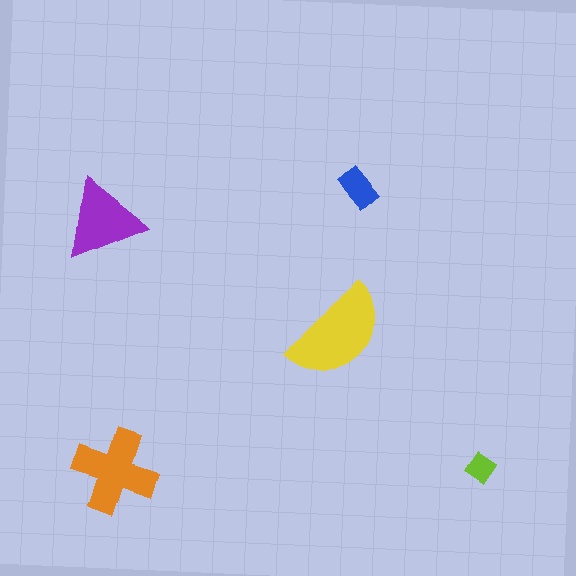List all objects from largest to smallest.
The yellow semicircle, the orange cross, the purple triangle, the blue rectangle, the lime diamond.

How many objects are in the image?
There are 5 objects in the image.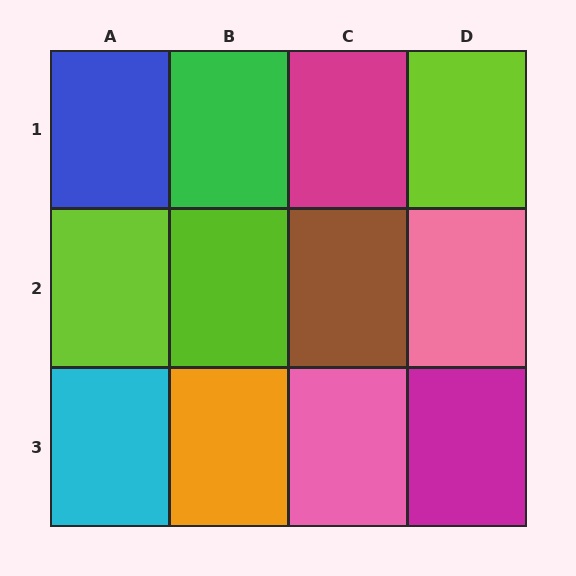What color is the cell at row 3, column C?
Pink.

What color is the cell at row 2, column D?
Pink.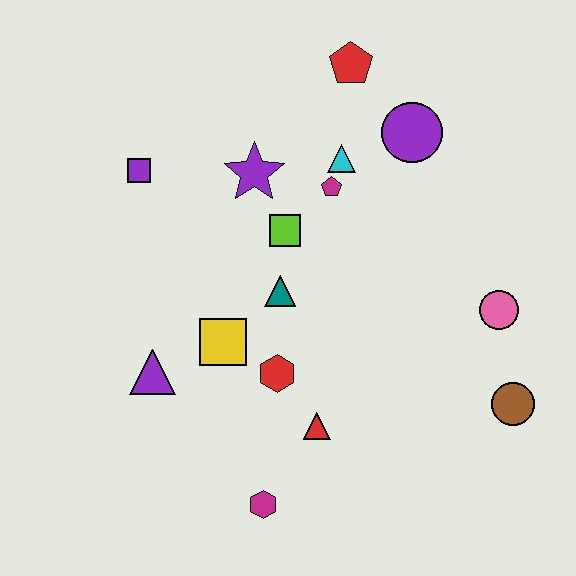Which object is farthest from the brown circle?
The purple square is farthest from the brown circle.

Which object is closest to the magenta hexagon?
The red triangle is closest to the magenta hexagon.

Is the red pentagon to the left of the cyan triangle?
No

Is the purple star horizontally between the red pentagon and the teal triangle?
No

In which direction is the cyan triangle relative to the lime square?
The cyan triangle is above the lime square.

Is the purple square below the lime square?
No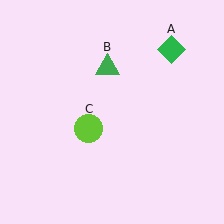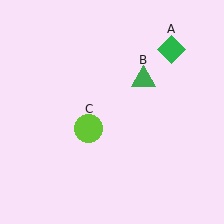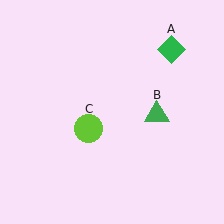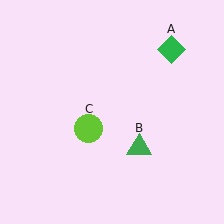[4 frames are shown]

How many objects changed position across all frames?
1 object changed position: green triangle (object B).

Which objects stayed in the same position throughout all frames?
Green diamond (object A) and lime circle (object C) remained stationary.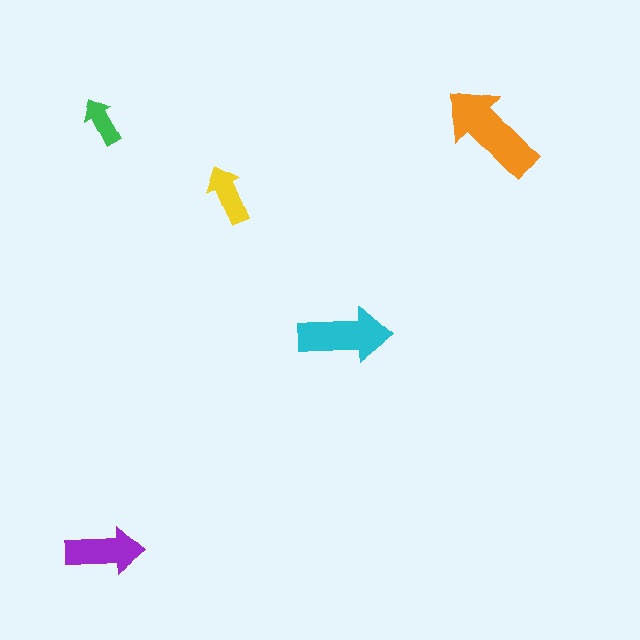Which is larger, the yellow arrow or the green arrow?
The yellow one.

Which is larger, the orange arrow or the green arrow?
The orange one.